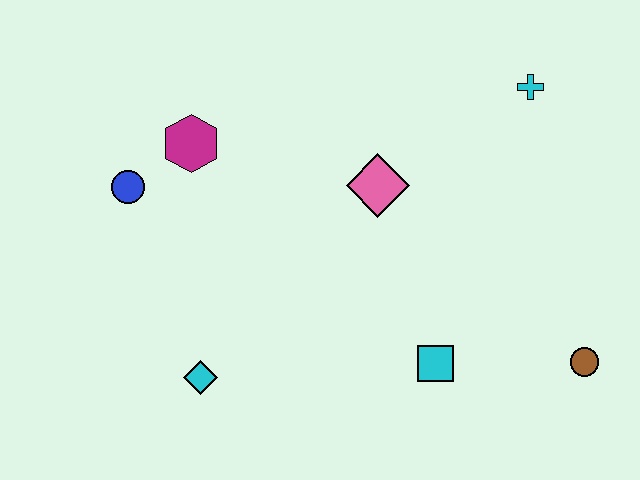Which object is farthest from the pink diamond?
The brown circle is farthest from the pink diamond.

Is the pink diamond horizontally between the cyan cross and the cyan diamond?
Yes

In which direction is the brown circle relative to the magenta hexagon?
The brown circle is to the right of the magenta hexagon.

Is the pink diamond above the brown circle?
Yes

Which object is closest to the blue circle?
The magenta hexagon is closest to the blue circle.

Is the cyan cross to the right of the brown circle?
No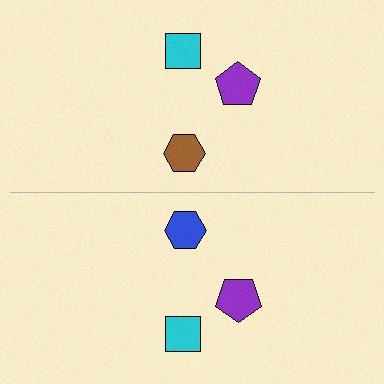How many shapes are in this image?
There are 6 shapes in this image.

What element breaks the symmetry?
The blue hexagon on the bottom side breaks the symmetry — its mirror counterpart is brown.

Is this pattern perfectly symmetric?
No, the pattern is not perfectly symmetric. The blue hexagon on the bottom side breaks the symmetry — its mirror counterpart is brown.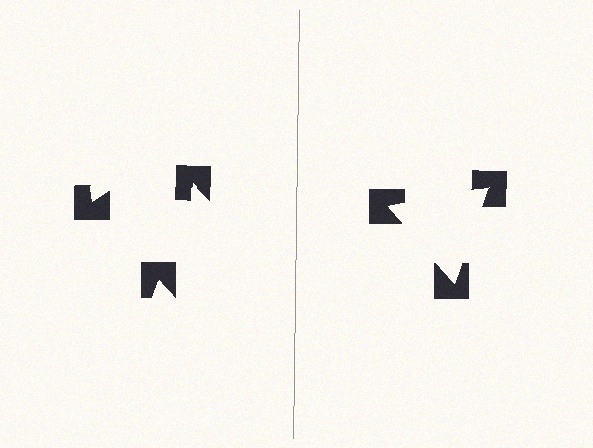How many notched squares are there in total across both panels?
6 — 3 on each side.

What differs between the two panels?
The notched squares are positioned identically on both sides; only the wedge orientations differ. On the right they align to a triangle; on the left they are misaligned.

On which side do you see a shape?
An illusory triangle appears on the right side. On the left side the wedge cuts are rotated, so no coherent shape forms.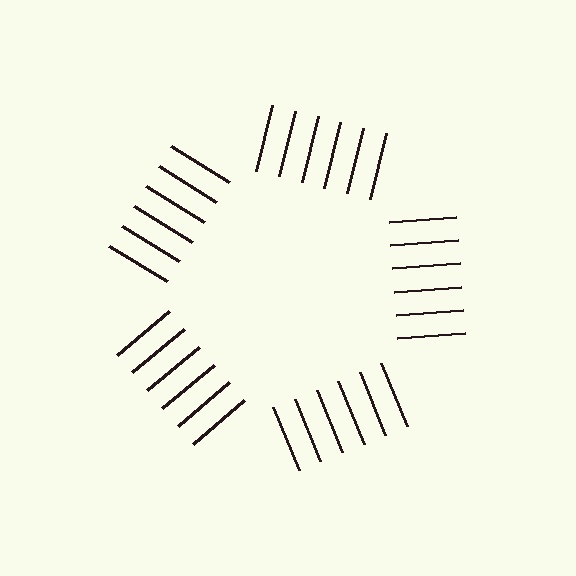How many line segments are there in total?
30 — 6 along each of the 5 edges.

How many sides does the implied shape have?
5 sides — the line-ends trace a pentagon.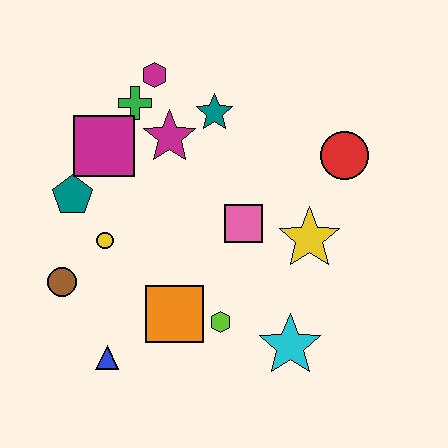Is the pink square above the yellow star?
Yes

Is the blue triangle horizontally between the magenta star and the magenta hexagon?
No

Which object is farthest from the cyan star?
The magenta hexagon is farthest from the cyan star.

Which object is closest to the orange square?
The lime hexagon is closest to the orange square.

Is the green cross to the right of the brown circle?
Yes